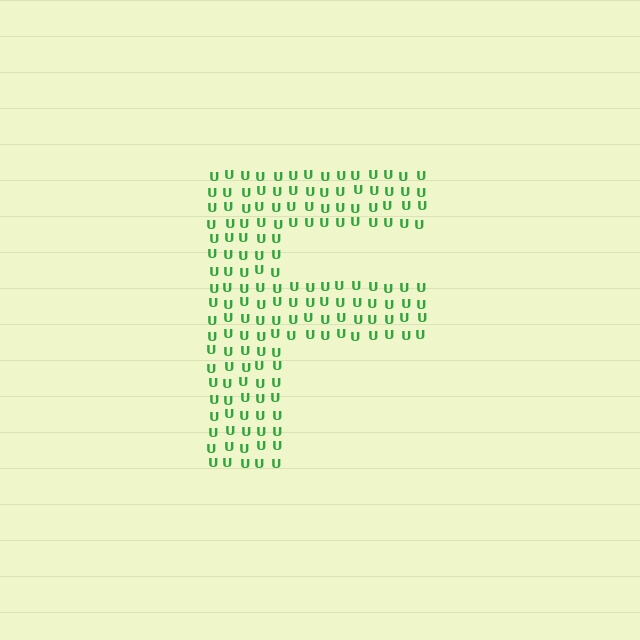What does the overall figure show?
The overall figure shows the letter F.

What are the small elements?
The small elements are letter U's.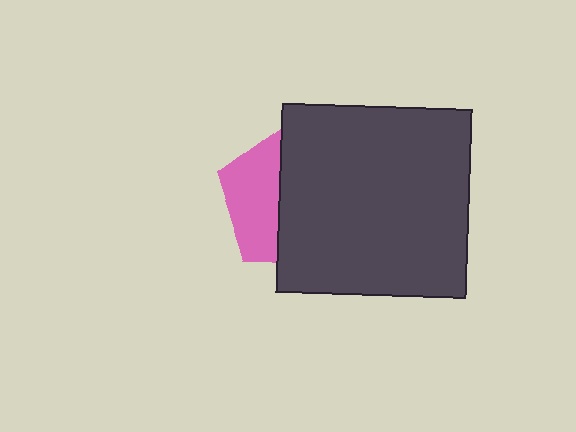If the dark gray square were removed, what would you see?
You would see the complete pink pentagon.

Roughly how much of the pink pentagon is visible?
A small part of it is visible (roughly 37%).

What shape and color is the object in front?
The object in front is a dark gray square.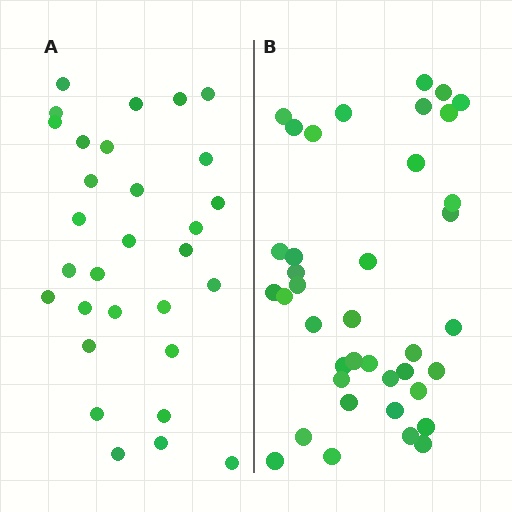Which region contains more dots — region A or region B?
Region B (the right region) has more dots.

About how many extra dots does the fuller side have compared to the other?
Region B has roughly 8 or so more dots than region A.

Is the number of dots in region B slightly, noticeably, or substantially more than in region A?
Region B has noticeably more, but not dramatically so. The ratio is roughly 1.3 to 1.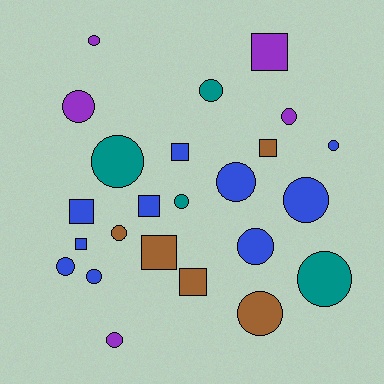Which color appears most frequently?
Blue, with 10 objects.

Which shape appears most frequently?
Circle, with 16 objects.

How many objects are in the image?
There are 24 objects.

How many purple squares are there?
There is 1 purple square.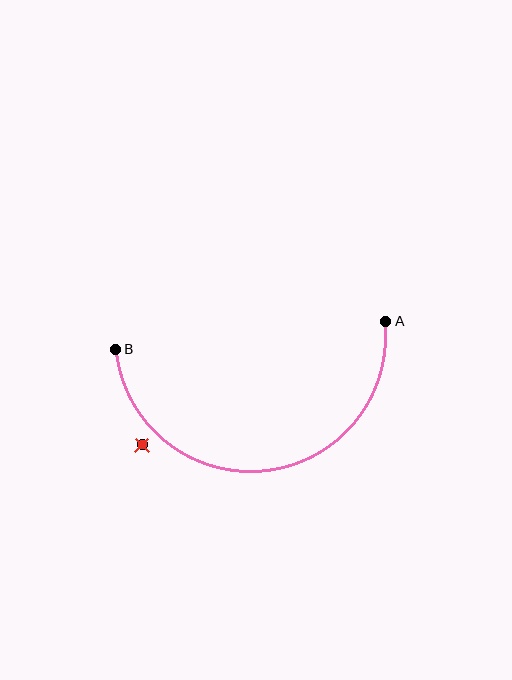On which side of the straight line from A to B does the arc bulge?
The arc bulges below the straight line connecting A and B.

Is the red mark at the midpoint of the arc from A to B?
No — the red mark does not lie on the arc at all. It sits slightly outside the curve.